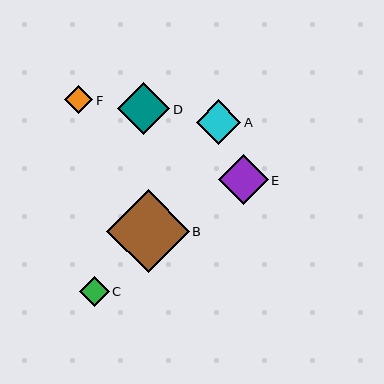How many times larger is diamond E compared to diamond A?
Diamond E is approximately 1.1 times the size of diamond A.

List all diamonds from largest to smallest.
From largest to smallest: B, D, E, A, C, F.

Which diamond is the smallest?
Diamond F is the smallest with a size of approximately 28 pixels.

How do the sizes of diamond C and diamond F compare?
Diamond C and diamond F are approximately the same size.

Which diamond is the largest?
Diamond B is the largest with a size of approximately 83 pixels.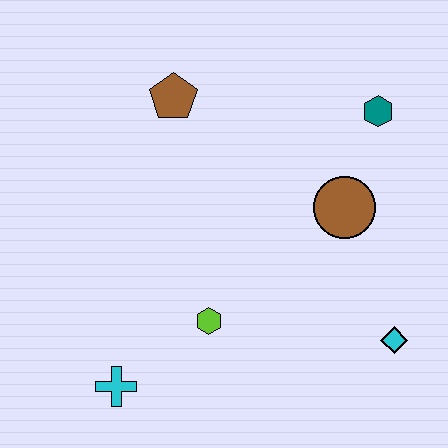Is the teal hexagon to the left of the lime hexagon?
No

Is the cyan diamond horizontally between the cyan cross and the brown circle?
No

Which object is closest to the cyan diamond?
The brown circle is closest to the cyan diamond.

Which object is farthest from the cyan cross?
The teal hexagon is farthest from the cyan cross.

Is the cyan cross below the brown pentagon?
Yes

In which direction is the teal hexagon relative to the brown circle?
The teal hexagon is above the brown circle.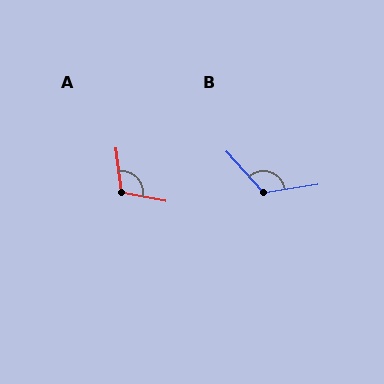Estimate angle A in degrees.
Approximately 108 degrees.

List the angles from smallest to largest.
A (108°), B (124°).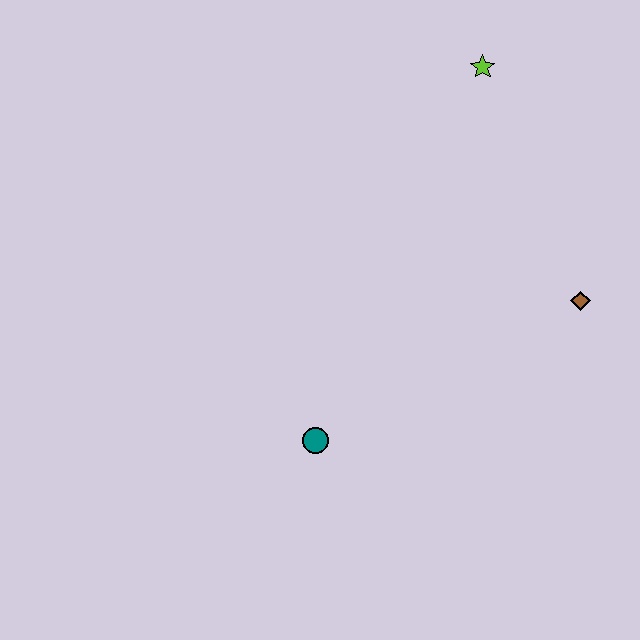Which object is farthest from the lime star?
The teal circle is farthest from the lime star.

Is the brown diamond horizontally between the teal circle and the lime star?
No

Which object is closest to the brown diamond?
The lime star is closest to the brown diamond.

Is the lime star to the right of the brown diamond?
No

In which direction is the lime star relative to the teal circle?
The lime star is above the teal circle.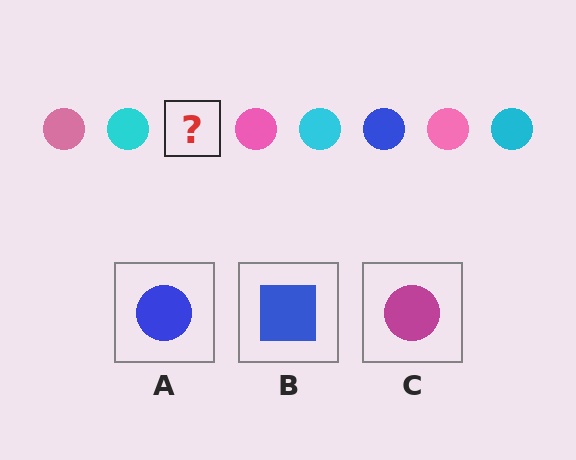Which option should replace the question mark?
Option A.